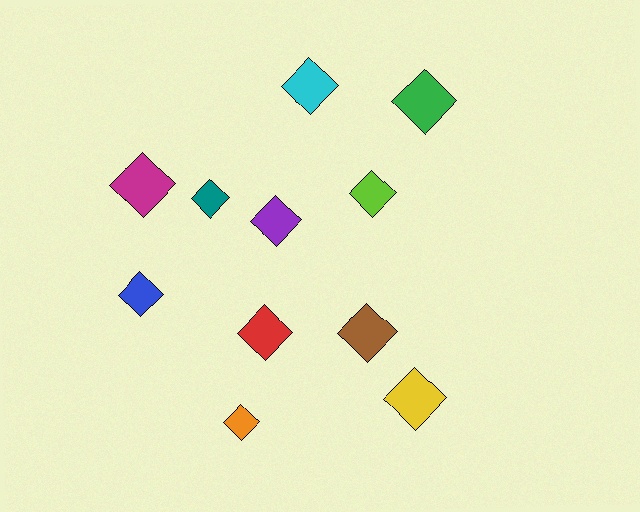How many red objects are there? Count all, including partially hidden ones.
There is 1 red object.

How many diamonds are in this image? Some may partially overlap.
There are 11 diamonds.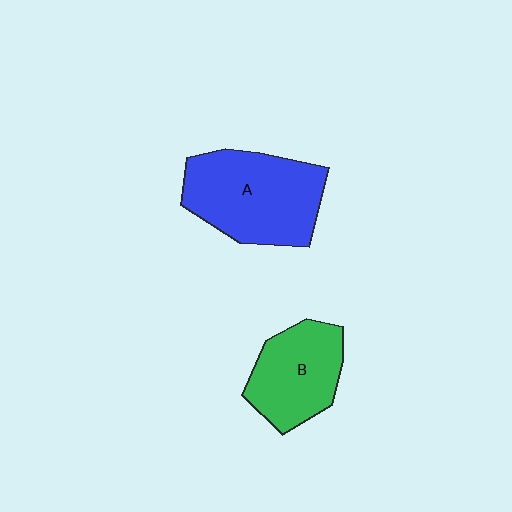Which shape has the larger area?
Shape A (blue).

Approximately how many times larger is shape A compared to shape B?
Approximately 1.4 times.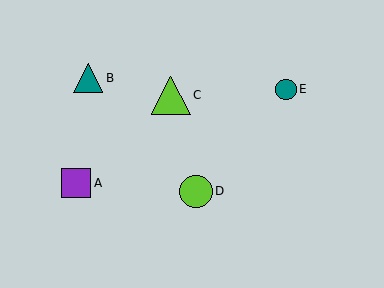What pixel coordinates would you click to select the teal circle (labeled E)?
Click at (286, 89) to select the teal circle E.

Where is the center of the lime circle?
The center of the lime circle is at (196, 191).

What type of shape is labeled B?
Shape B is a teal triangle.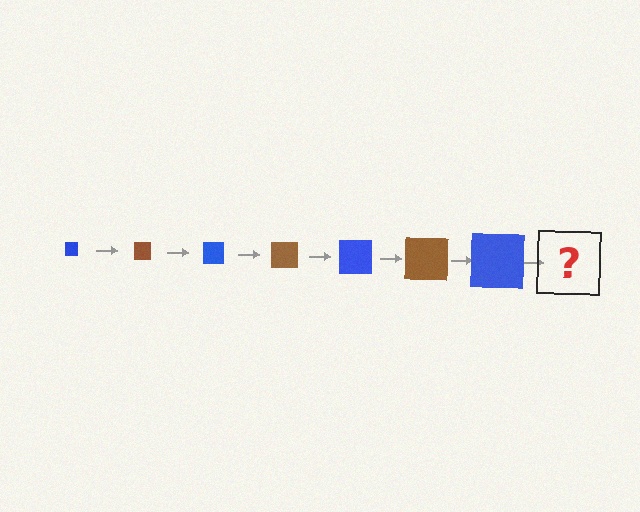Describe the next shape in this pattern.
It should be a brown square, larger than the previous one.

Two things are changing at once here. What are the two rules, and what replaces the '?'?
The two rules are that the square grows larger each step and the color cycles through blue and brown. The '?' should be a brown square, larger than the previous one.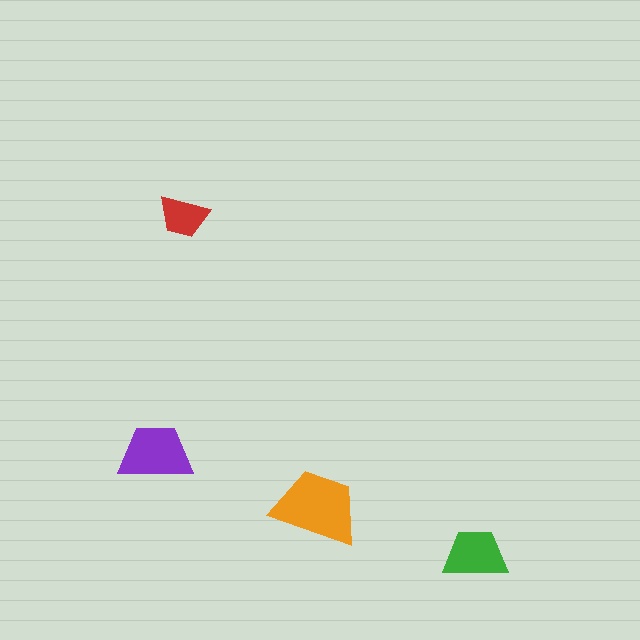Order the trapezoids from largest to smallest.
the orange one, the purple one, the green one, the red one.